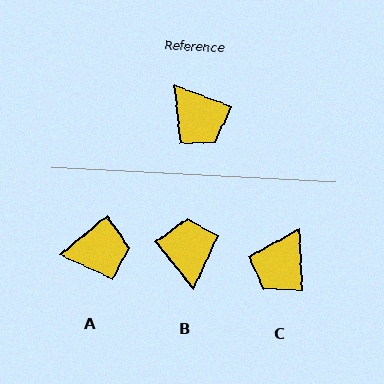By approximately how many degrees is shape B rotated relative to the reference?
Approximately 150 degrees counter-clockwise.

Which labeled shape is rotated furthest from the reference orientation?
B, about 150 degrees away.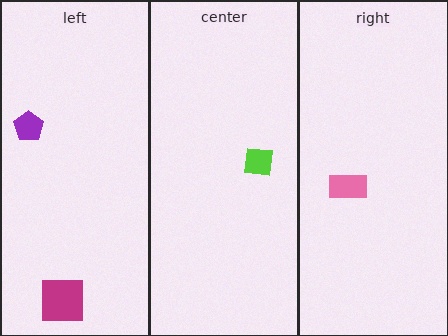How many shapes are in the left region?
2.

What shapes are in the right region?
The pink rectangle.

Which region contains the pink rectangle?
The right region.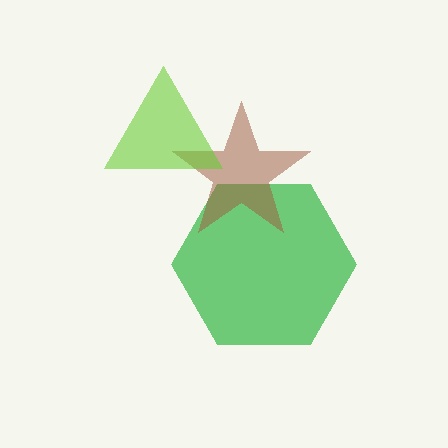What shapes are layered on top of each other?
The layered shapes are: a green hexagon, a brown star, a lime triangle.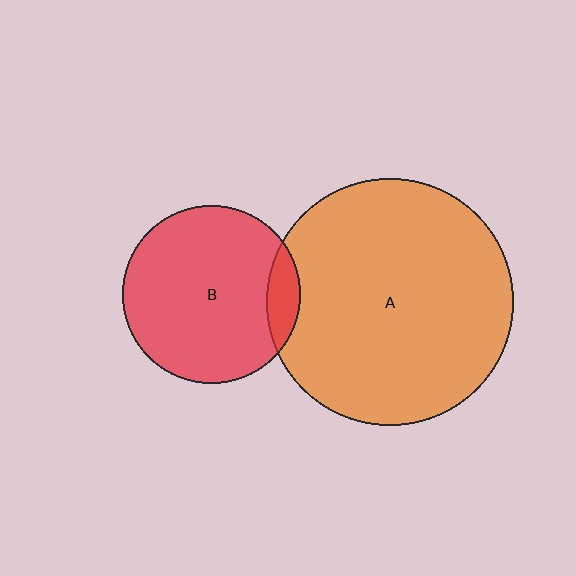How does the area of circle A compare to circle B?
Approximately 1.9 times.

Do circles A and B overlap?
Yes.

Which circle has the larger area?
Circle A (orange).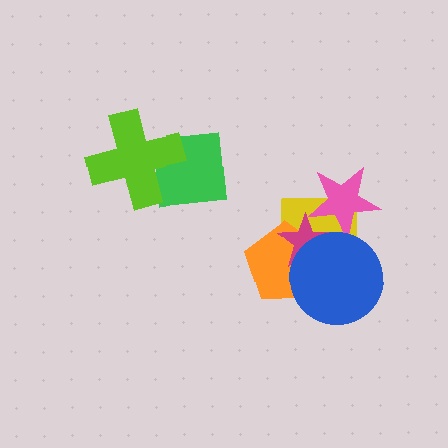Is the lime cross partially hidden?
No, no other shape covers it.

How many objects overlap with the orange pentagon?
3 objects overlap with the orange pentagon.